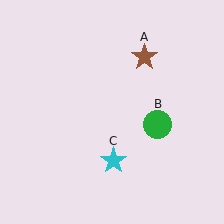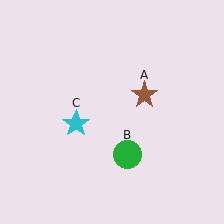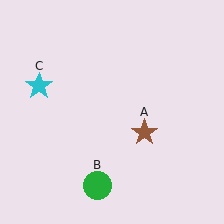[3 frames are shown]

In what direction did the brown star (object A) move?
The brown star (object A) moved down.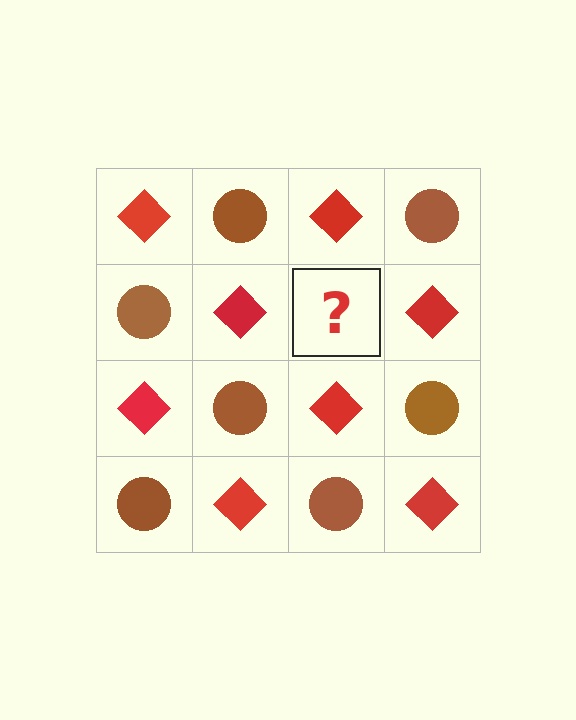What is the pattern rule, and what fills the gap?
The rule is that it alternates red diamond and brown circle in a checkerboard pattern. The gap should be filled with a brown circle.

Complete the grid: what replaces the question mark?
The question mark should be replaced with a brown circle.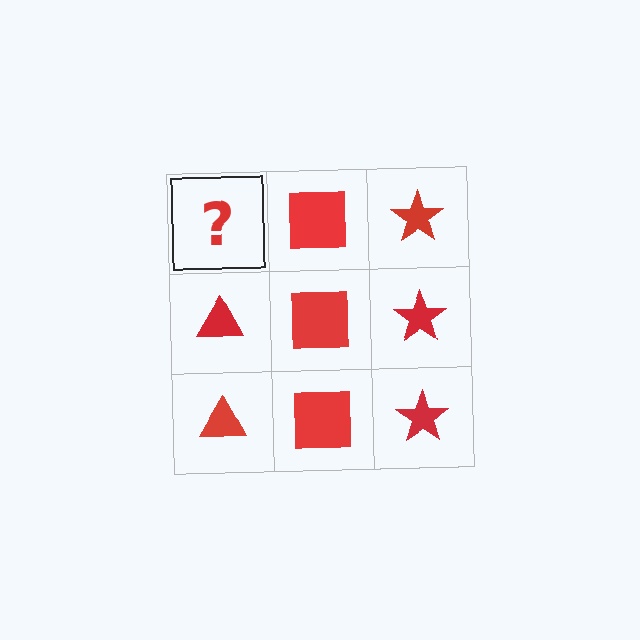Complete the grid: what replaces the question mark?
The question mark should be replaced with a red triangle.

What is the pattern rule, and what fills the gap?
The rule is that each column has a consistent shape. The gap should be filled with a red triangle.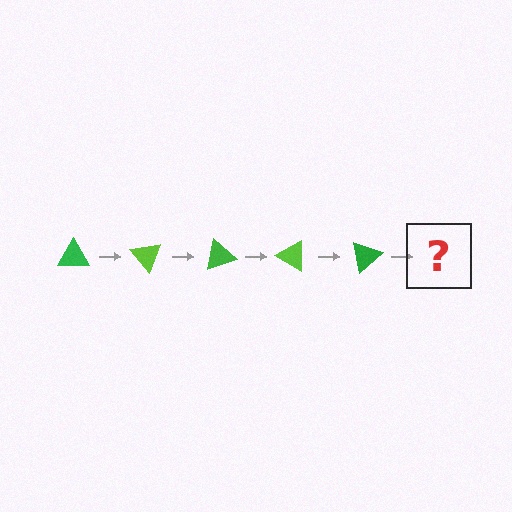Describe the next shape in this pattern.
It should be a lime triangle, rotated 250 degrees from the start.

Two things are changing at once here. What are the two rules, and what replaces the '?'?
The two rules are that it rotates 50 degrees each step and the color cycles through green and lime. The '?' should be a lime triangle, rotated 250 degrees from the start.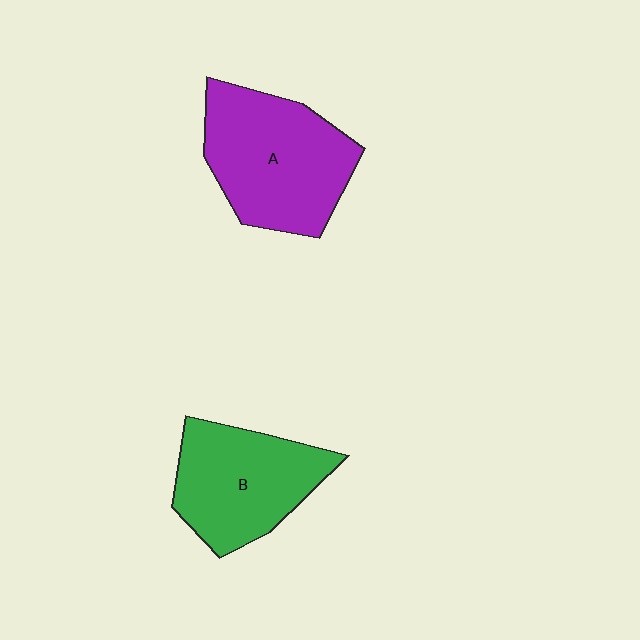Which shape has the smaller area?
Shape B (green).